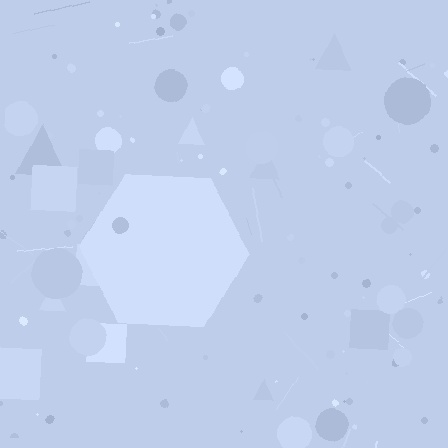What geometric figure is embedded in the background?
A hexagon is embedded in the background.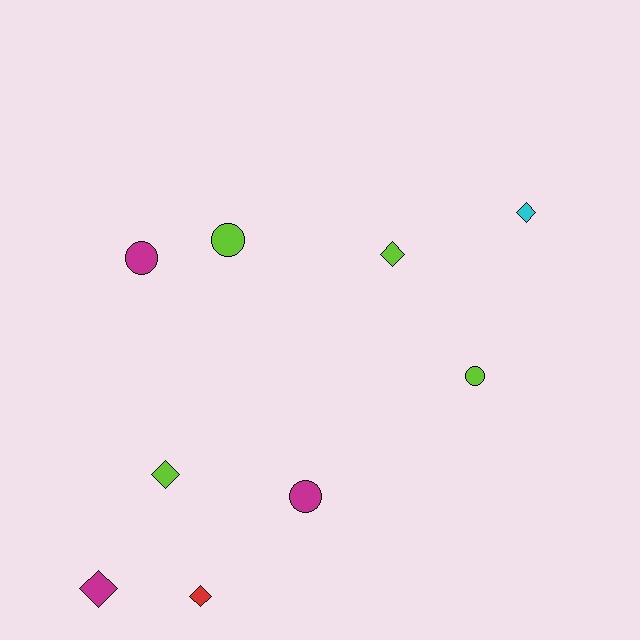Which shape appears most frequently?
Diamond, with 5 objects.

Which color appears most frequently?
Lime, with 4 objects.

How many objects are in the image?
There are 9 objects.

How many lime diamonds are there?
There are 2 lime diamonds.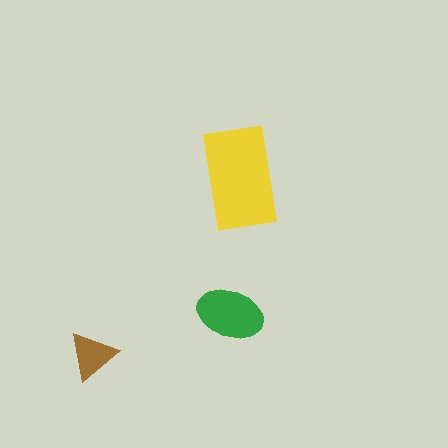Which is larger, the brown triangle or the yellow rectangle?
The yellow rectangle.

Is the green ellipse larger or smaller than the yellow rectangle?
Smaller.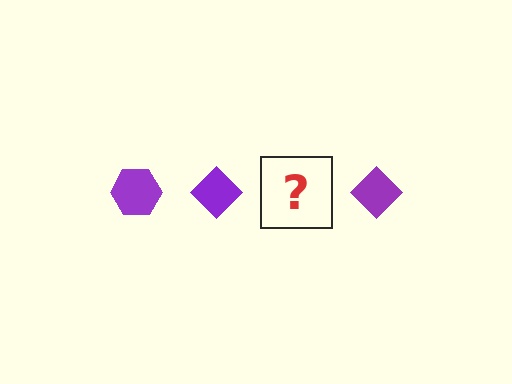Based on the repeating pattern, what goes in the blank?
The blank should be a purple hexagon.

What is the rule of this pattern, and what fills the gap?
The rule is that the pattern cycles through hexagon, diamond shapes in purple. The gap should be filled with a purple hexagon.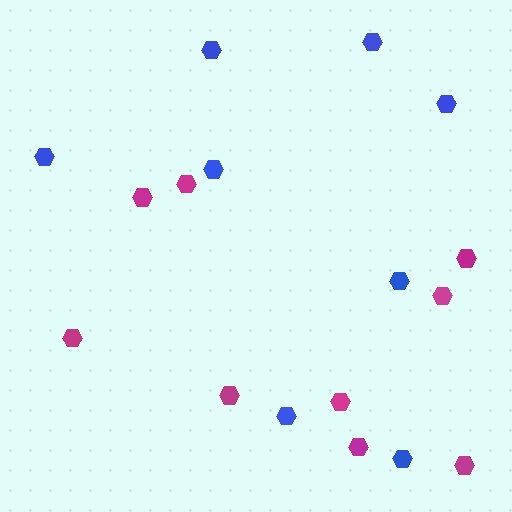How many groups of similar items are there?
There are 2 groups: one group of blue hexagons (8) and one group of magenta hexagons (9).